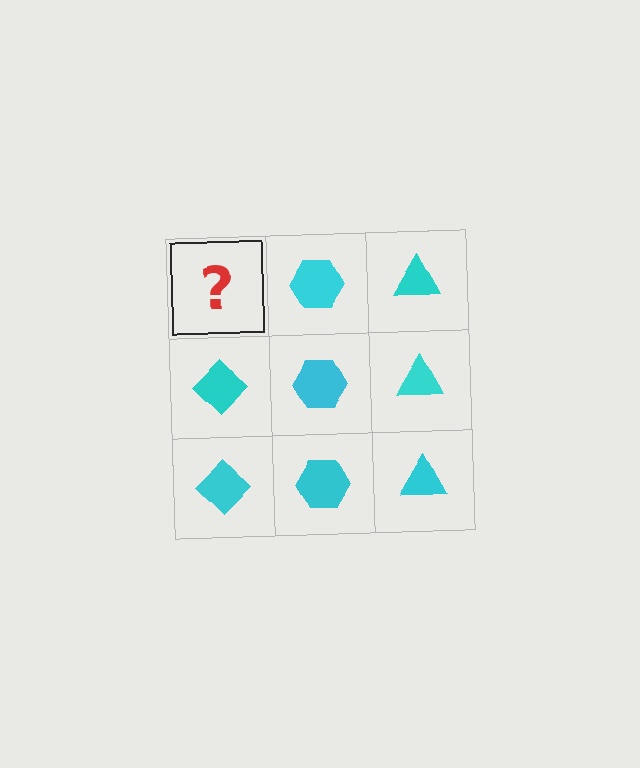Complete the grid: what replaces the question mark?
The question mark should be replaced with a cyan diamond.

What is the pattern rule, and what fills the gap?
The rule is that each column has a consistent shape. The gap should be filled with a cyan diamond.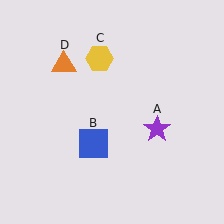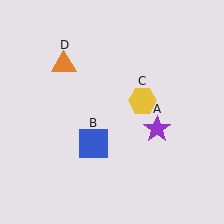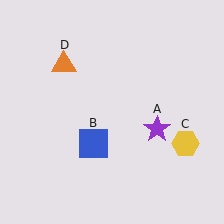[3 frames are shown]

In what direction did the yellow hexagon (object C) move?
The yellow hexagon (object C) moved down and to the right.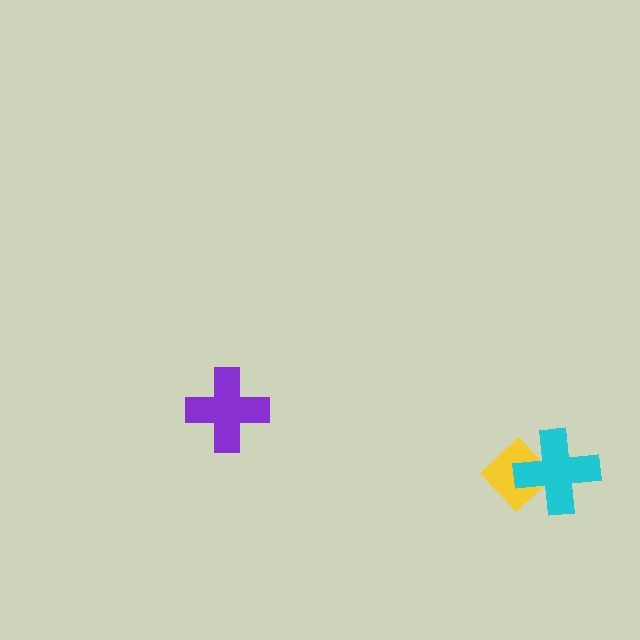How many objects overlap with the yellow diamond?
1 object overlaps with the yellow diamond.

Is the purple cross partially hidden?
No, no other shape covers it.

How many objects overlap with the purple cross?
0 objects overlap with the purple cross.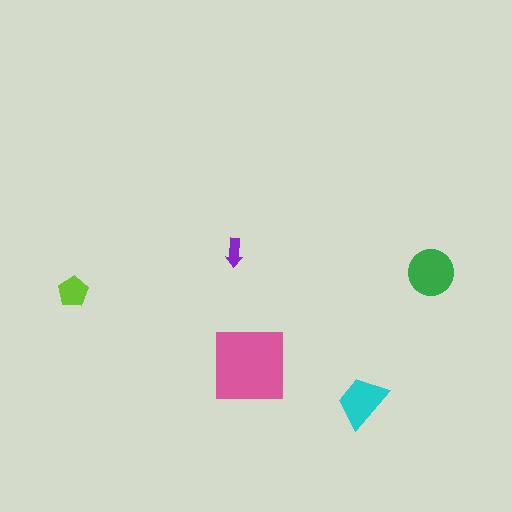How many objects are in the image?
There are 5 objects in the image.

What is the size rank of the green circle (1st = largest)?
2nd.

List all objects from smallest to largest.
The purple arrow, the lime pentagon, the cyan trapezoid, the green circle, the pink square.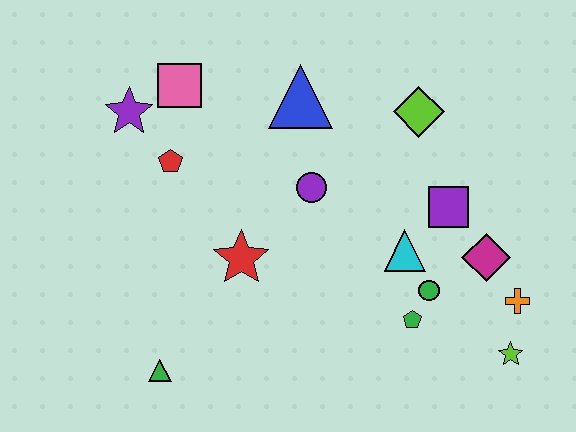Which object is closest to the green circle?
The green pentagon is closest to the green circle.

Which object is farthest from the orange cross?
The purple star is farthest from the orange cross.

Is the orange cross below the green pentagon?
No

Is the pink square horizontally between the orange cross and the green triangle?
Yes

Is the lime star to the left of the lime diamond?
No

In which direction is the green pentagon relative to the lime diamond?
The green pentagon is below the lime diamond.